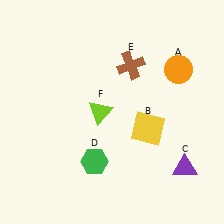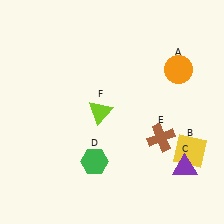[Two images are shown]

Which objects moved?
The objects that moved are: the yellow square (B), the brown cross (E).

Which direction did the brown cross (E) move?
The brown cross (E) moved down.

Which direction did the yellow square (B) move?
The yellow square (B) moved right.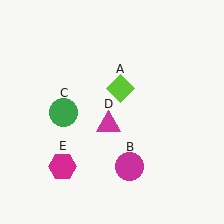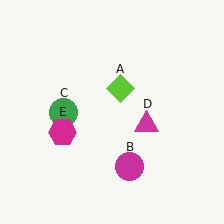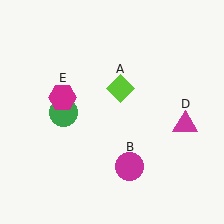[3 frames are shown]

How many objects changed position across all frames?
2 objects changed position: magenta triangle (object D), magenta hexagon (object E).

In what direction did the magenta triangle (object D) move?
The magenta triangle (object D) moved right.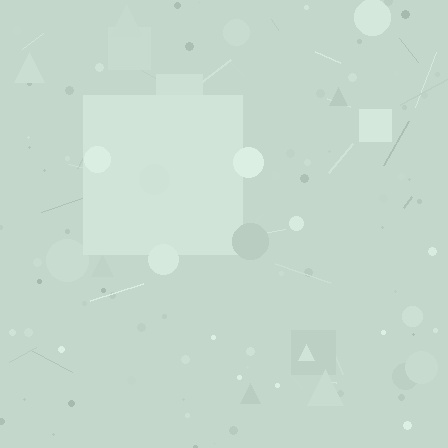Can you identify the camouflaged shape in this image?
The camouflaged shape is a square.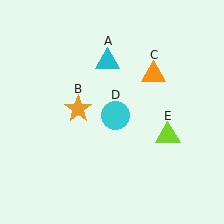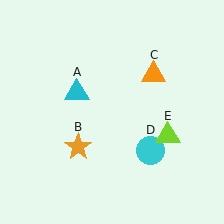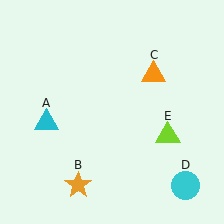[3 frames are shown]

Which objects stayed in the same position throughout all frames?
Orange triangle (object C) and lime triangle (object E) remained stationary.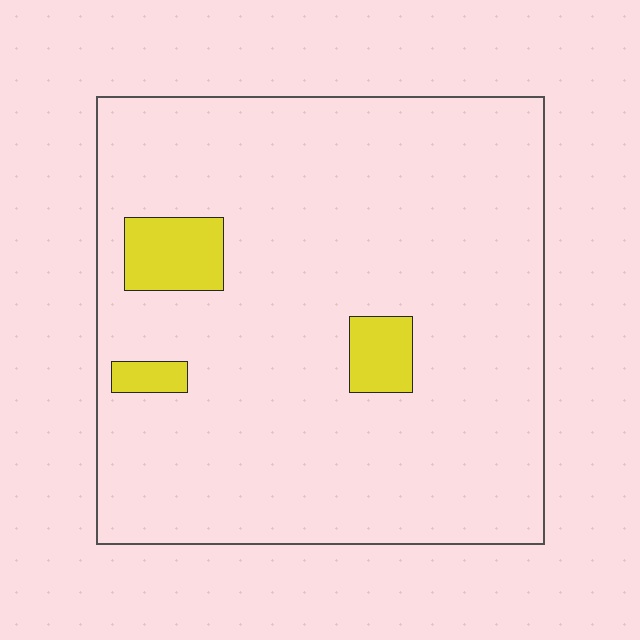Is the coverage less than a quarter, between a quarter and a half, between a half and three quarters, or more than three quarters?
Less than a quarter.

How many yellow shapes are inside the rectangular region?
3.